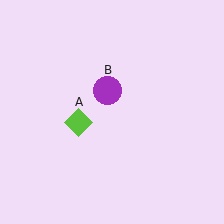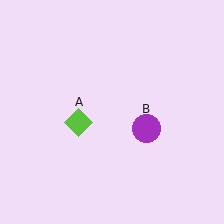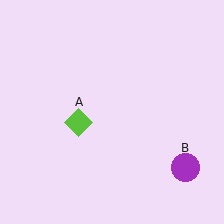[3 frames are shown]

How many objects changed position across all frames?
1 object changed position: purple circle (object B).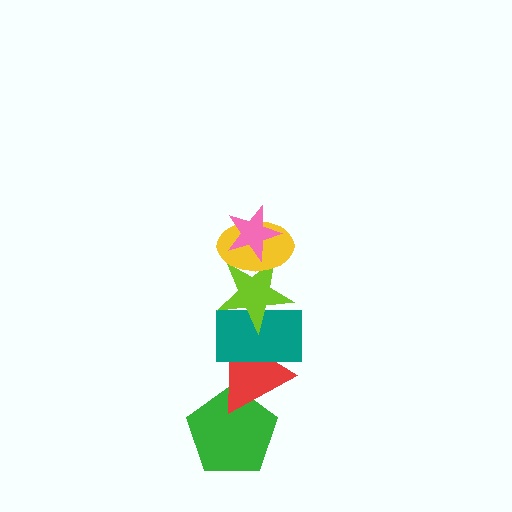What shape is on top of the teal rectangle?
The lime star is on top of the teal rectangle.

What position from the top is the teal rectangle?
The teal rectangle is 4th from the top.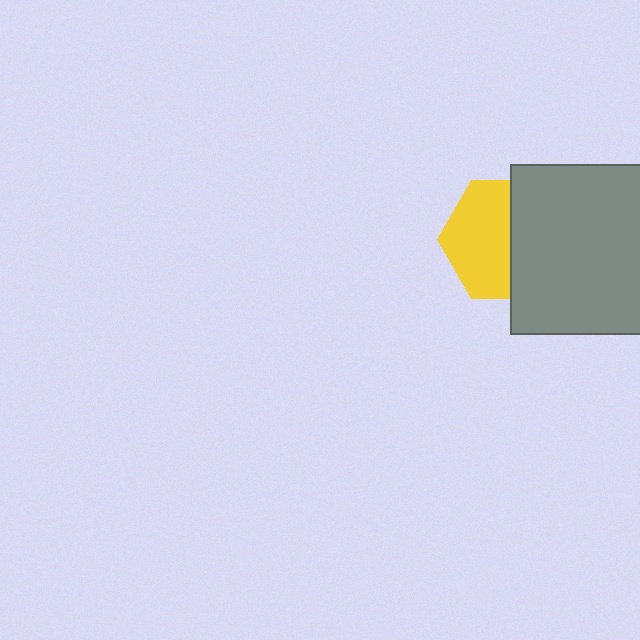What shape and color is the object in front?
The object in front is a gray rectangle.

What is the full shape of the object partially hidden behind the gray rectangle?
The partially hidden object is a yellow hexagon.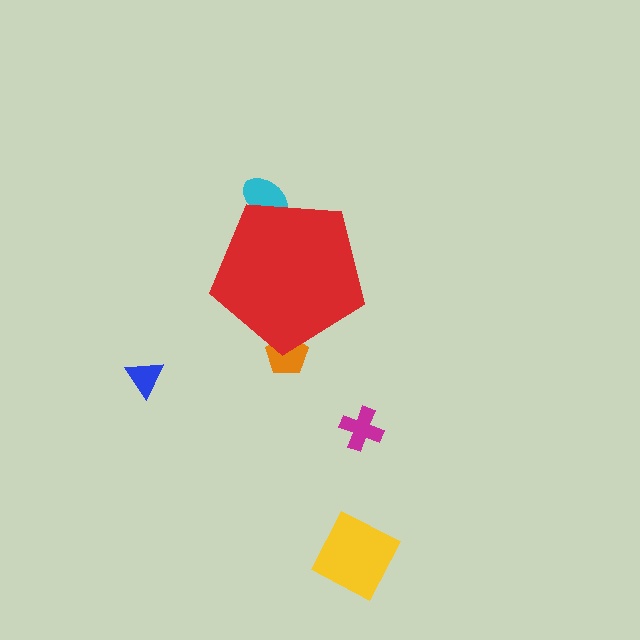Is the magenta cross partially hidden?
No, the magenta cross is fully visible.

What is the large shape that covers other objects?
A red pentagon.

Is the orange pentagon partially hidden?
Yes, the orange pentagon is partially hidden behind the red pentagon.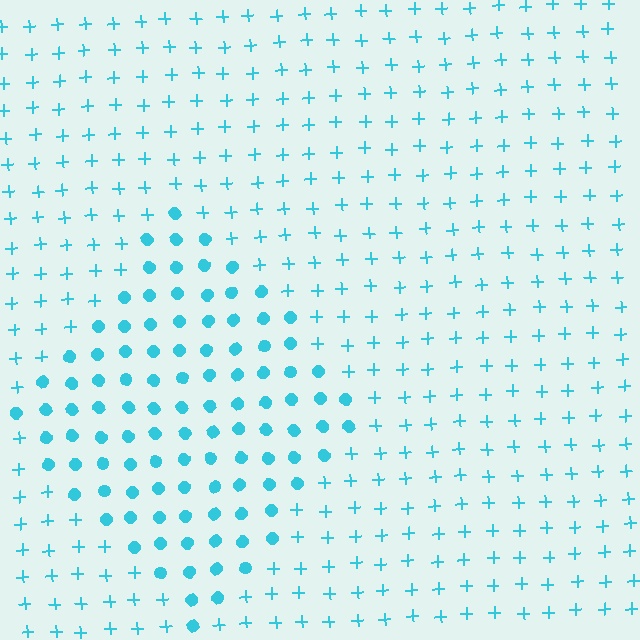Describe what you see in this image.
The image is filled with small cyan elements arranged in a uniform grid. A diamond-shaped region contains circles, while the surrounding area contains plus signs. The boundary is defined purely by the change in element shape.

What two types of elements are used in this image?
The image uses circles inside the diamond region and plus signs outside it.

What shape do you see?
I see a diamond.